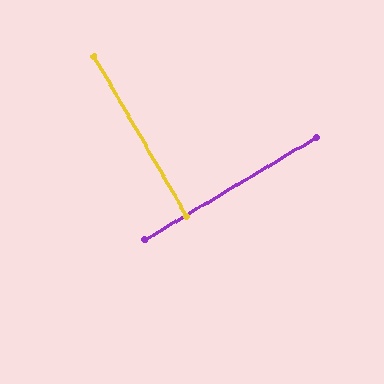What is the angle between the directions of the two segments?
Approximately 89 degrees.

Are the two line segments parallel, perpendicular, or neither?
Perpendicular — they meet at approximately 89°.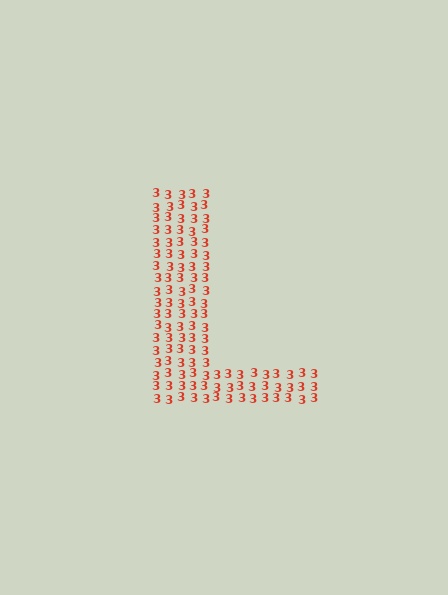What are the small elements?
The small elements are digit 3's.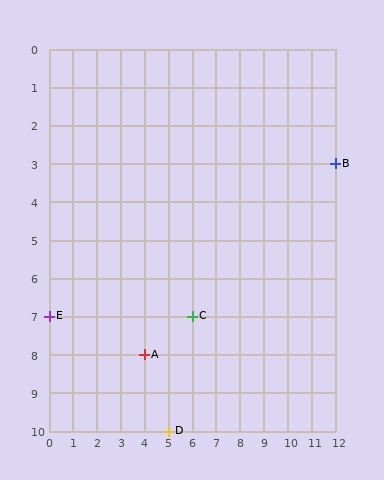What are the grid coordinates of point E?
Point E is at grid coordinates (0, 7).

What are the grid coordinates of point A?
Point A is at grid coordinates (4, 8).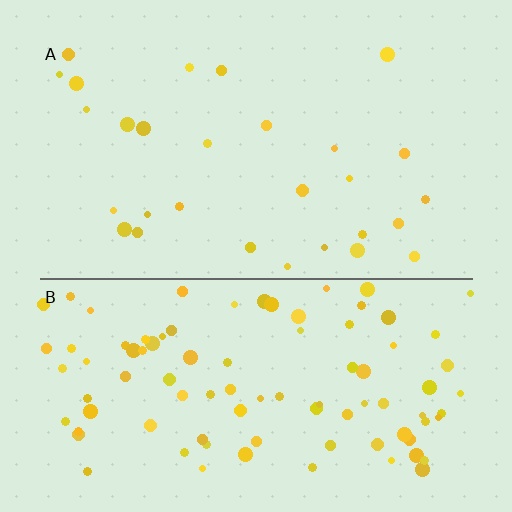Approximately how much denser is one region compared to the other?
Approximately 3.3× — region B over region A.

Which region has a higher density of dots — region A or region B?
B (the bottom).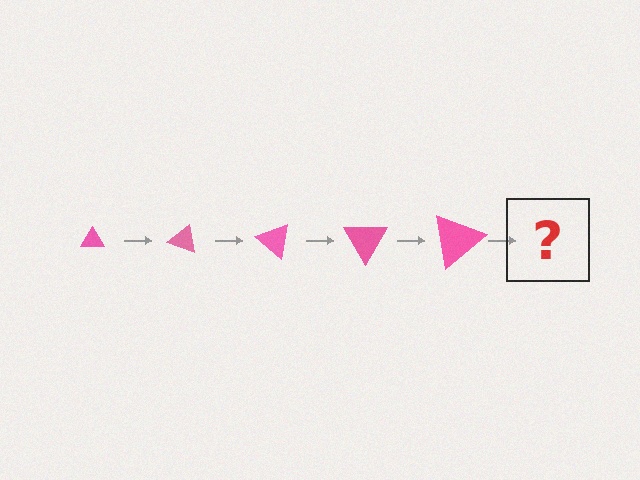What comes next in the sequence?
The next element should be a triangle, larger than the previous one and rotated 100 degrees from the start.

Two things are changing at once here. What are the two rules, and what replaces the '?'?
The two rules are that the triangle grows larger each step and it rotates 20 degrees each step. The '?' should be a triangle, larger than the previous one and rotated 100 degrees from the start.